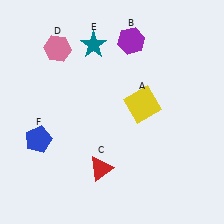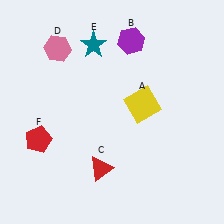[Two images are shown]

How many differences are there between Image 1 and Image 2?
There is 1 difference between the two images.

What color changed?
The pentagon (F) changed from blue in Image 1 to red in Image 2.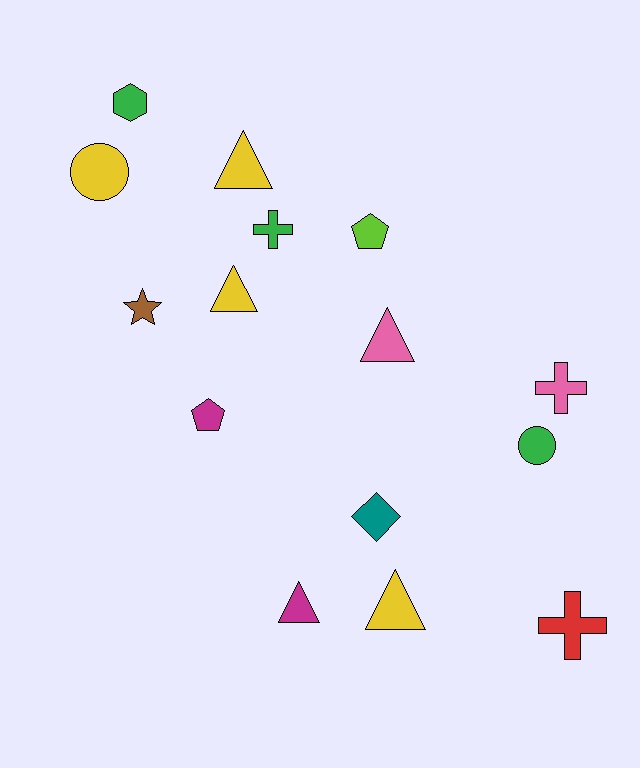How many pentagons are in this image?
There are 2 pentagons.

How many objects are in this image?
There are 15 objects.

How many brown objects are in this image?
There is 1 brown object.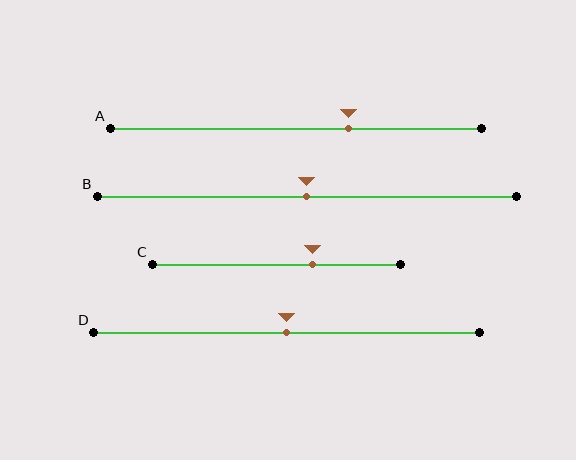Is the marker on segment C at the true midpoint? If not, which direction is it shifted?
No, the marker on segment C is shifted to the right by about 14% of the segment length.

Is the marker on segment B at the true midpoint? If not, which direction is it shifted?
Yes, the marker on segment B is at the true midpoint.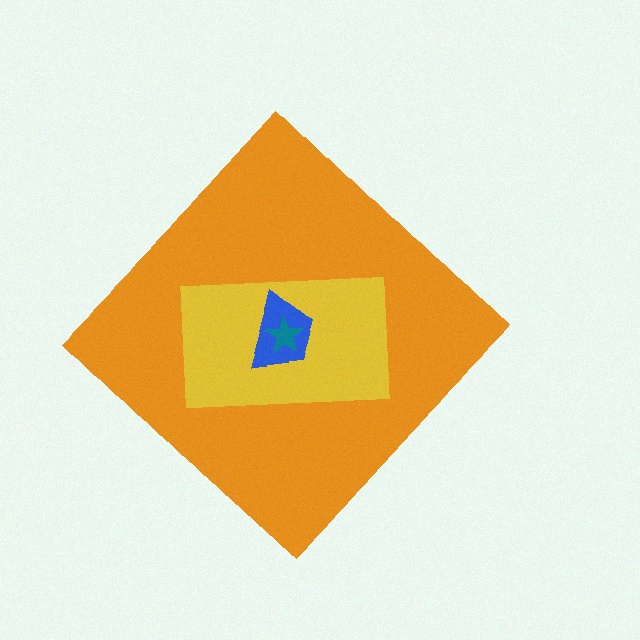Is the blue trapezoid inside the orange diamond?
Yes.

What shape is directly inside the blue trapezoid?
The teal star.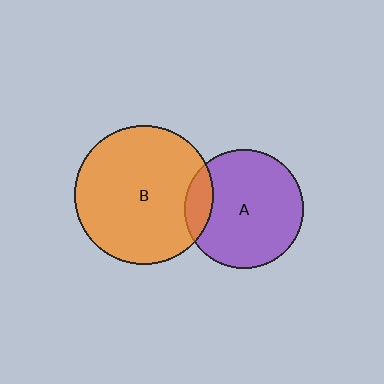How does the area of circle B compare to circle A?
Approximately 1.4 times.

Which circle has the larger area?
Circle B (orange).